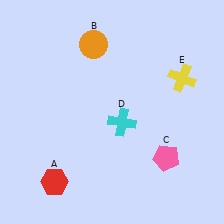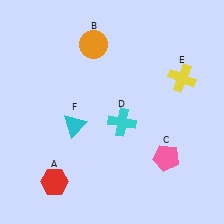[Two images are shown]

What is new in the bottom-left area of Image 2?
A cyan triangle (F) was added in the bottom-left area of Image 2.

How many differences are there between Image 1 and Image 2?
There is 1 difference between the two images.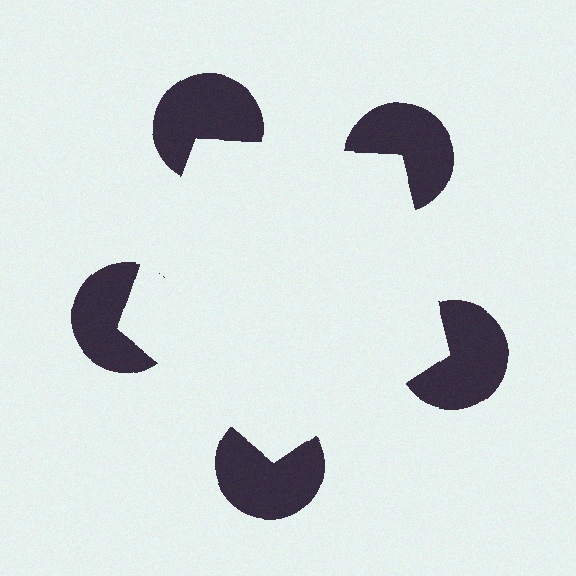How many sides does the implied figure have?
5 sides.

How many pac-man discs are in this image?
There are 5 — one at each vertex of the illusory pentagon.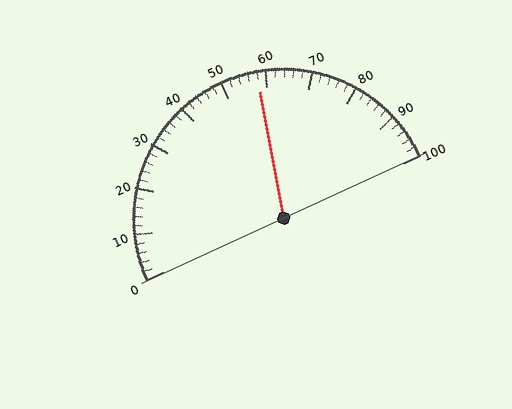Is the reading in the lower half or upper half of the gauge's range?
The reading is in the upper half of the range (0 to 100).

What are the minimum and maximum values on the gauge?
The gauge ranges from 0 to 100.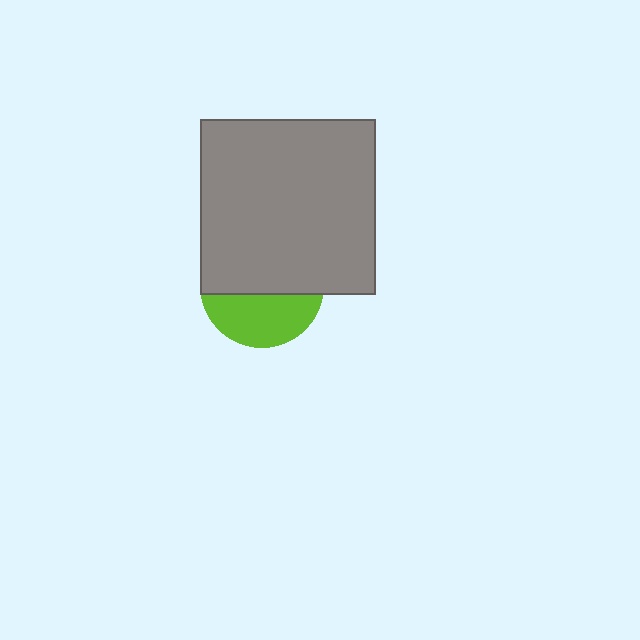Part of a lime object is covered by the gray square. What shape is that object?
It is a circle.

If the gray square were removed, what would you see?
You would see the complete lime circle.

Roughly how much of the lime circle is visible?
A small part of it is visible (roughly 40%).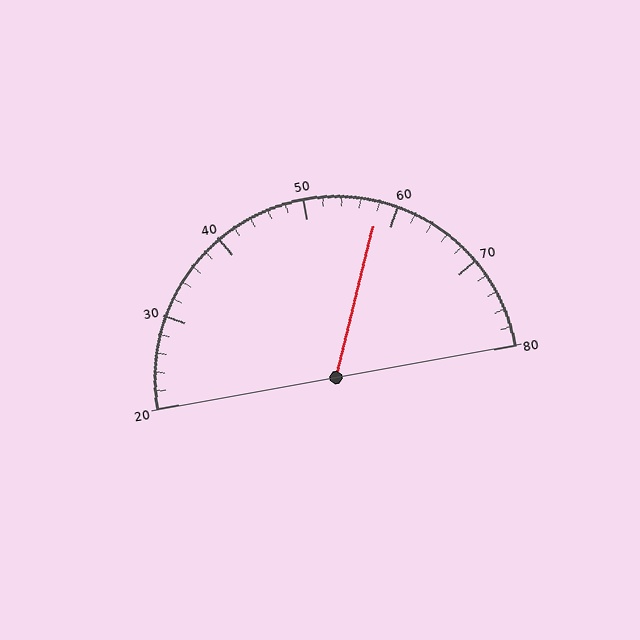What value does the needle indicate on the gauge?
The needle indicates approximately 58.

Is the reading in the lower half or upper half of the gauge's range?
The reading is in the upper half of the range (20 to 80).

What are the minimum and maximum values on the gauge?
The gauge ranges from 20 to 80.